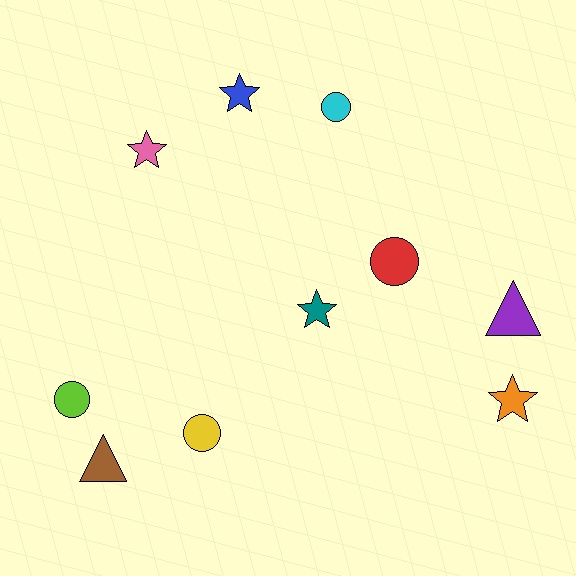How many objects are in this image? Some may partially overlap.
There are 10 objects.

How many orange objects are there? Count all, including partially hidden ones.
There is 1 orange object.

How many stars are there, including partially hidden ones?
There are 4 stars.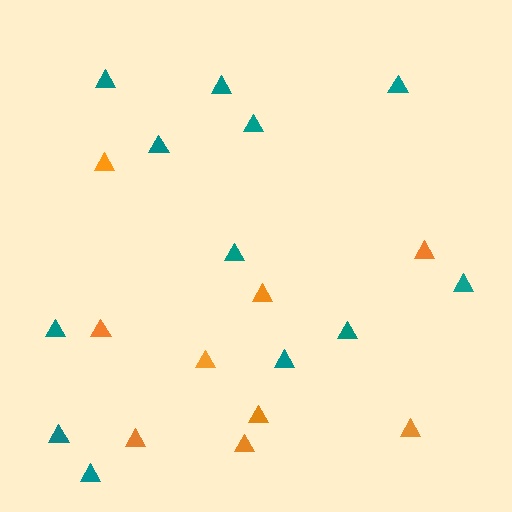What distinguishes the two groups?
There are 2 groups: one group of orange triangles (9) and one group of teal triangles (12).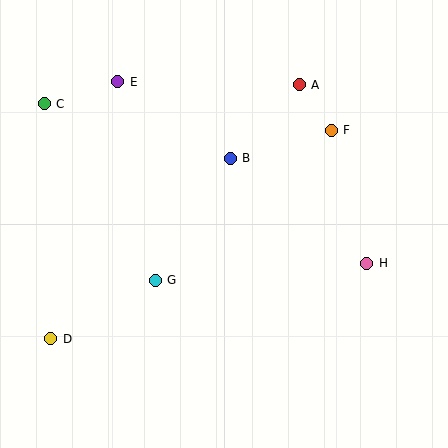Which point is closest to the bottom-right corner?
Point H is closest to the bottom-right corner.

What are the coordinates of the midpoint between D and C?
The midpoint between D and C is at (48, 221).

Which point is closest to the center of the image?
Point B at (230, 158) is closest to the center.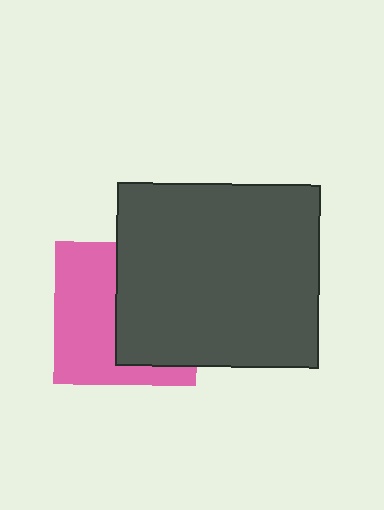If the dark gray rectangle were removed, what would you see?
You would see the complete pink square.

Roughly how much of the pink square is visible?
About half of it is visible (roughly 50%).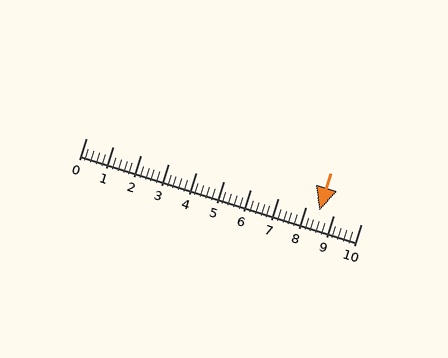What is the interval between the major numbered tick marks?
The major tick marks are spaced 1 units apart.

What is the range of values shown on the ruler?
The ruler shows values from 0 to 10.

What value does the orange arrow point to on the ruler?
The orange arrow points to approximately 8.5.